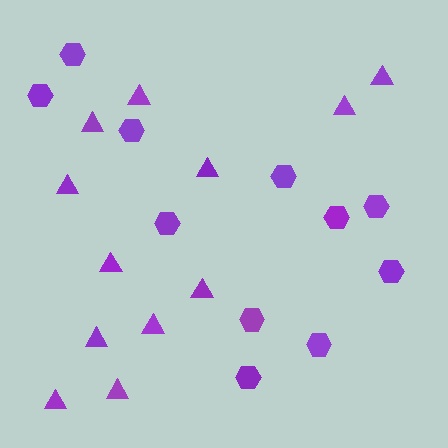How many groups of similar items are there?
There are 2 groups: one group of hexagons (11) and one group of triangles (12).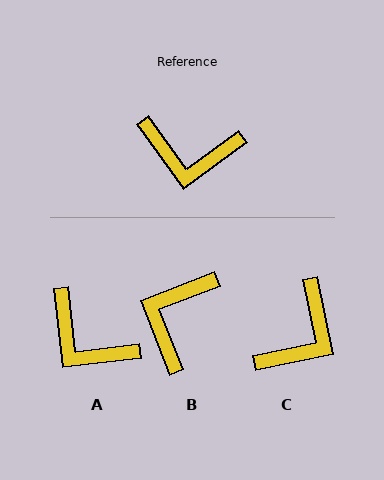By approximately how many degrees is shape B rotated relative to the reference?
Approximately 105 degrees clockwise.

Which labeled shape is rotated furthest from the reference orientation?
B, about 105 degrees away.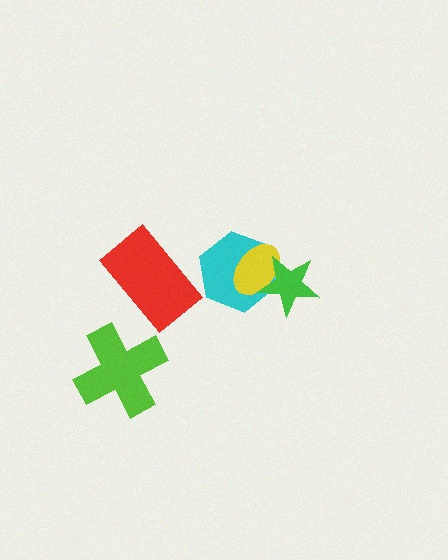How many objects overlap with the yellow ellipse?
2 objects overlap with the yellow ellipse.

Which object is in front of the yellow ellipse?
The green star is in front of the yellow ellipse.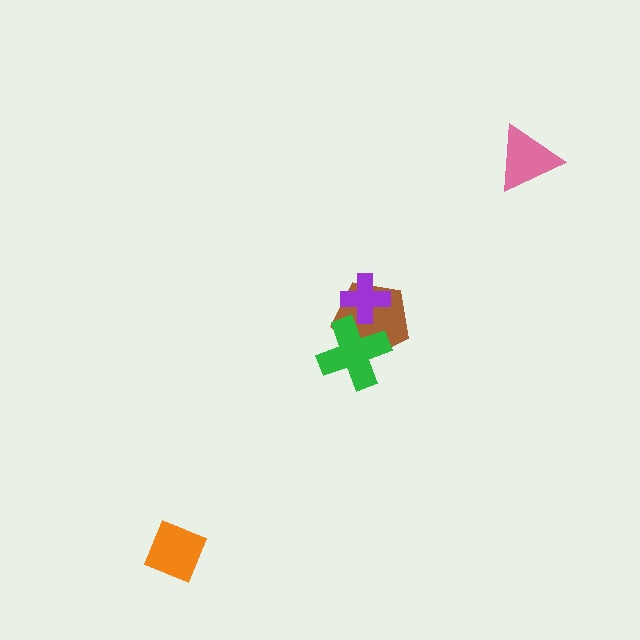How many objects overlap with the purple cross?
2 objects overlap with the purple cross.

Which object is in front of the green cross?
The purple cross is in front of the green cross.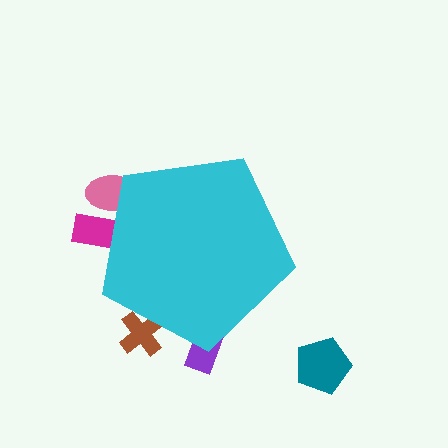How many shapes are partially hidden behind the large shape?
4 shapes are partially hidden.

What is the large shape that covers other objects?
A cyan pentagon.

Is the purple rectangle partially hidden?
Yes, the purple rectangle is partially hidden behind the cyan pentagon.